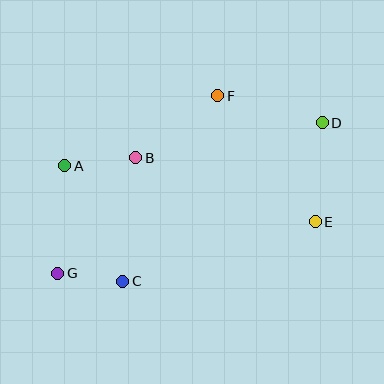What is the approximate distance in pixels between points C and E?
The distance between C and E is approximately 201 pixels.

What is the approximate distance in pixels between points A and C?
The distance between A and C is approximately 129 pixels.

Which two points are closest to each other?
Points C and G are closest to each other.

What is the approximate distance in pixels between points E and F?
The distance between E and F is approximately 159 pixels.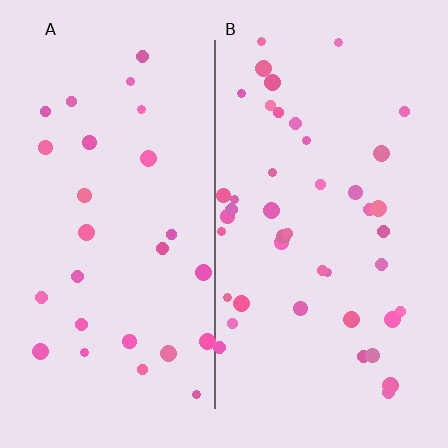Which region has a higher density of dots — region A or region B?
B (the right).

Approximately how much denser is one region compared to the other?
Approximately 1.6× — region B over region A.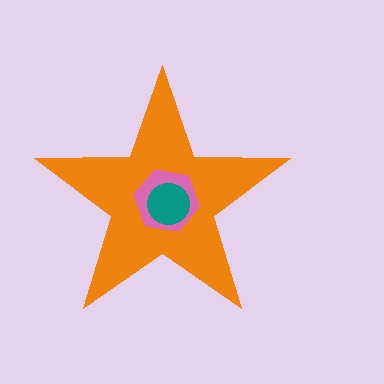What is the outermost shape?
The orange star.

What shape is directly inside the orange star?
The pink hexagon.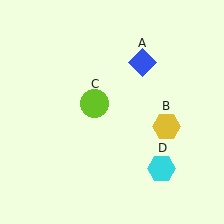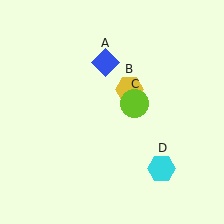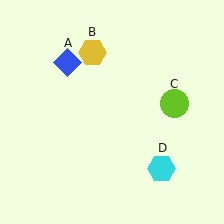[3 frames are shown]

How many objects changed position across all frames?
3 objects changed position: blue diamond (object A), yellow hexagon (object B), lime circle (object C).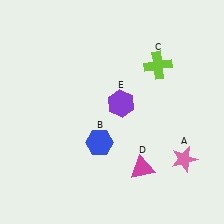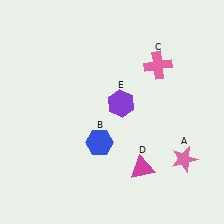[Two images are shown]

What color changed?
The cross (C) changed from lime in Image 1 to pink in Image 2.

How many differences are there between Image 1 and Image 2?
There is 1 difference between the two images.